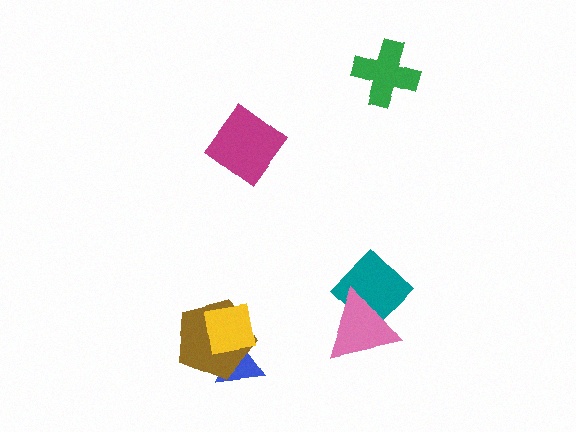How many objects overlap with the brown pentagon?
2 objects overlap with the brown pentagon.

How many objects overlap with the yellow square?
2 objects overlap with the yellow square.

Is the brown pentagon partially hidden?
Yes, it is partially covered by another shape.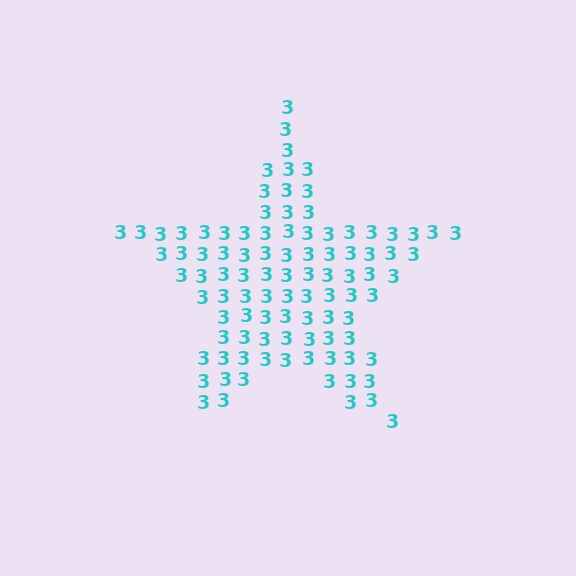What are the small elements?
The small elements are digit 3's.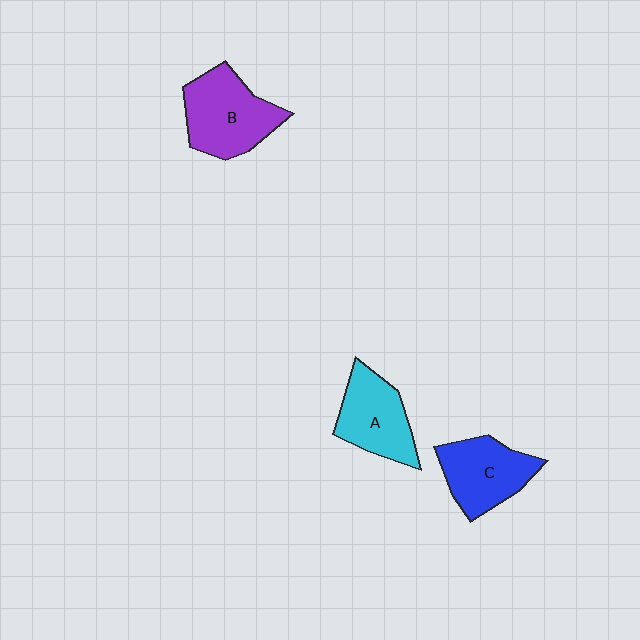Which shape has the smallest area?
Shape A (cyan).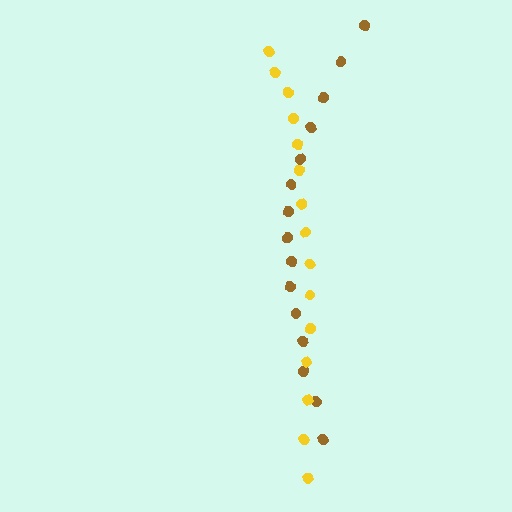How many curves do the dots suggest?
There are 2 distinct paths.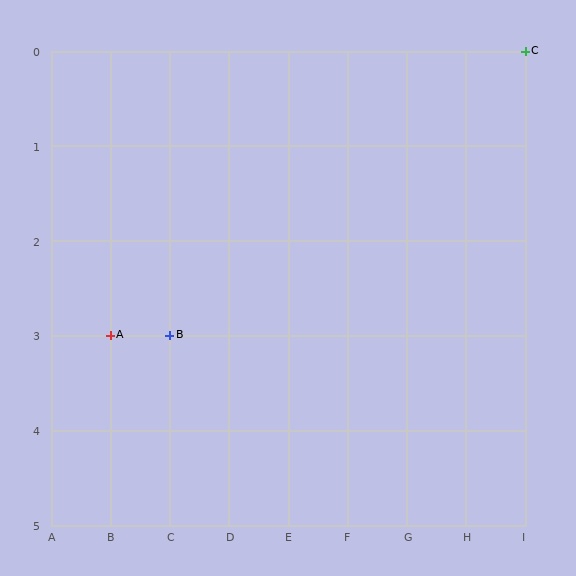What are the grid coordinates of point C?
Point C is at grid coordinates (I, 0).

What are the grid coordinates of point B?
Point B is at grid coordinates (C, 3).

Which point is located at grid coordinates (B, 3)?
Point A is at (B, 3).